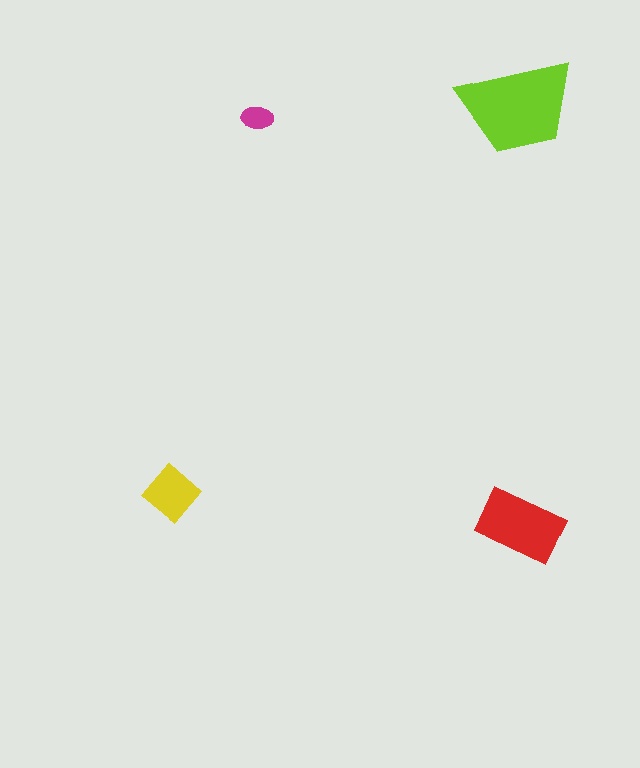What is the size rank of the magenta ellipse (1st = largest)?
4th.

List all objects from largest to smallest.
The lime trapezoid, the red rectangle, the yellow diamond, the magenta ellipse.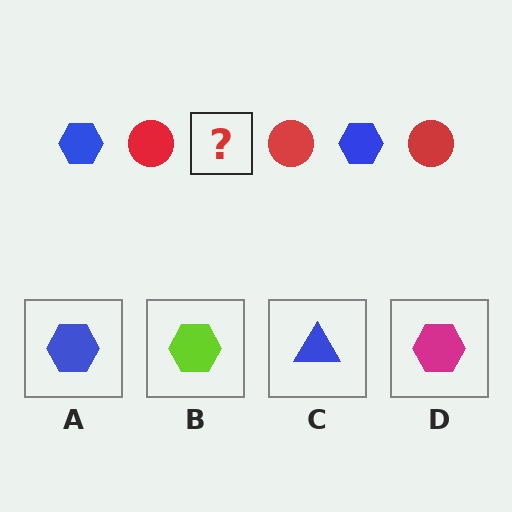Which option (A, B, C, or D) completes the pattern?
A.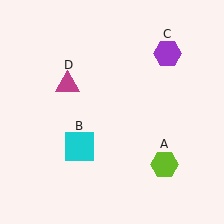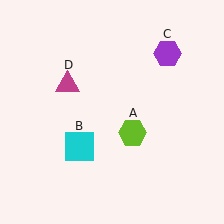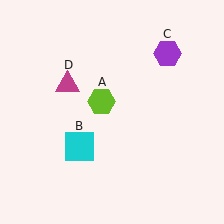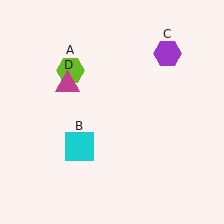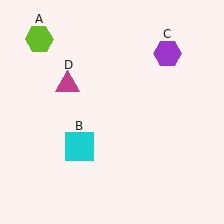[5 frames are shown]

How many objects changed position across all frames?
1 object changed position: lime hexagon (object A).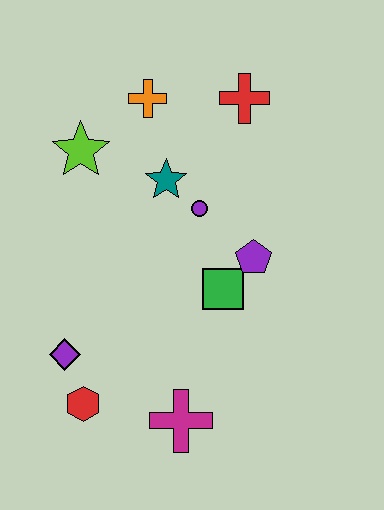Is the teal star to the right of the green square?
No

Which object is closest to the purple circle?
The teal star is closest to the purple circle.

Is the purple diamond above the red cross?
No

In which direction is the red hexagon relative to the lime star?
The red hexagon is below the lime star.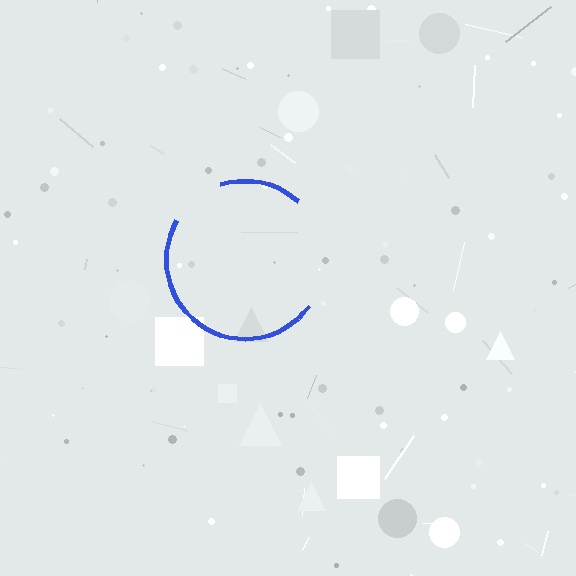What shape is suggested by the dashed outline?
The dashed outline suggests a circle.